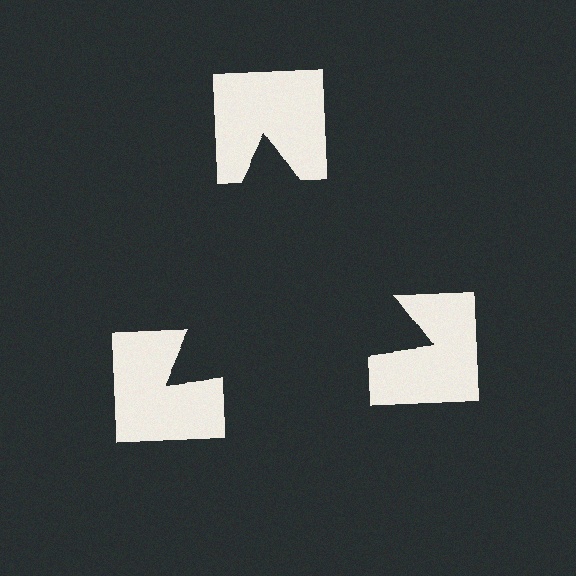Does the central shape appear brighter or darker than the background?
It typically appears slightly darker than the background, even though no actual brightness change is drawn.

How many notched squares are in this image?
There are 3 — one at each vertex of the illusory triangle.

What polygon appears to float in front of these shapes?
An illusory triangle — its edges are inferred from the aligned wedge cuts in the notched squares, not physically drawn.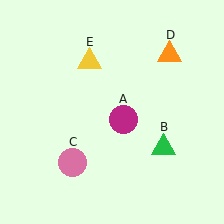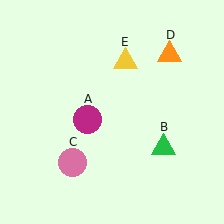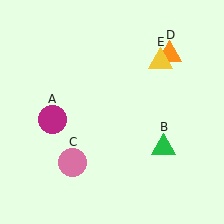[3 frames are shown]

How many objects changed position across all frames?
2 objects changed position: magenta circle (object A), yellow triangle (object E).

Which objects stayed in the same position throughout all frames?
Green triangle (object B) and pink circle (object C) and orange triangle (object D) remained stationary.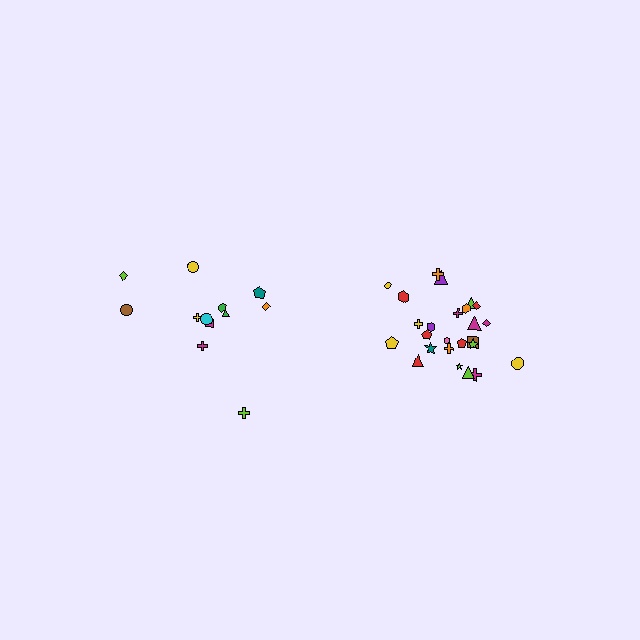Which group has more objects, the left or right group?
The right group.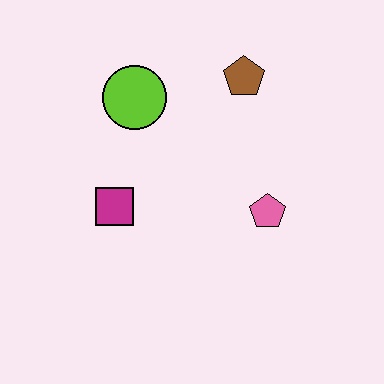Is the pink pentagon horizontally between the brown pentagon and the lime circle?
No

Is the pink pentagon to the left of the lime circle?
No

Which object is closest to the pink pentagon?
The brown pentagon is closest to the pink pentagon.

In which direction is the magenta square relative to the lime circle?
The magenta square is below the lime circle.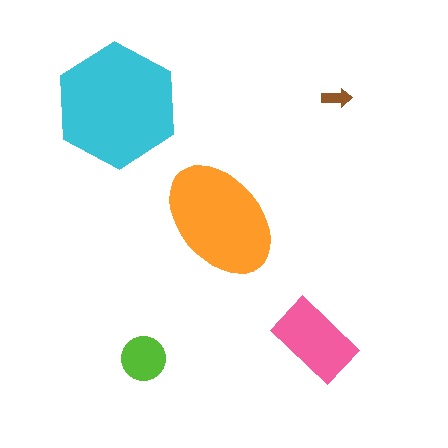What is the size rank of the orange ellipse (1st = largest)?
2nd.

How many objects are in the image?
There are 5 objects in the image.